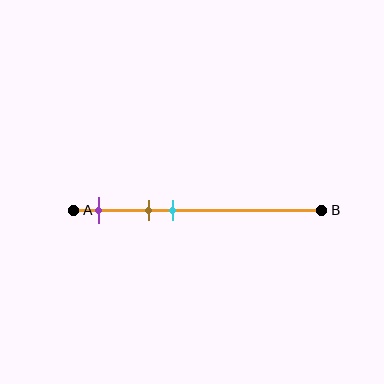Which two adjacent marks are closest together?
The brown and cyan marks are the closest adjacent pair.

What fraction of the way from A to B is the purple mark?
The purple mark is approximately 10% (0.1) of the way from A to B.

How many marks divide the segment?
There are 3 marks dividing the segment.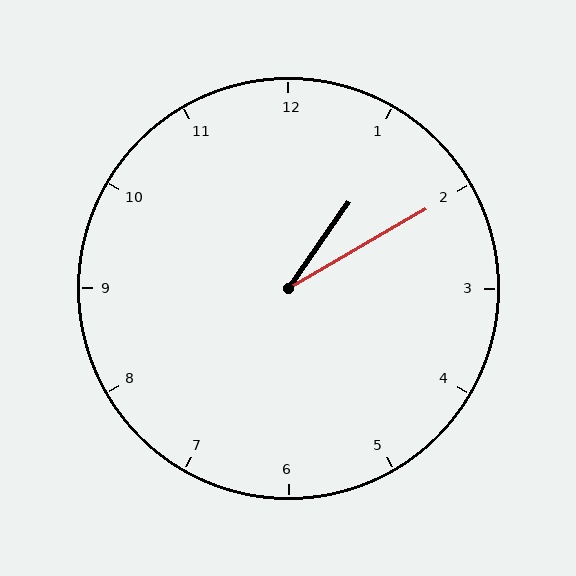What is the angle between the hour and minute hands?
Approximately 25 degrees.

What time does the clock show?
1:10.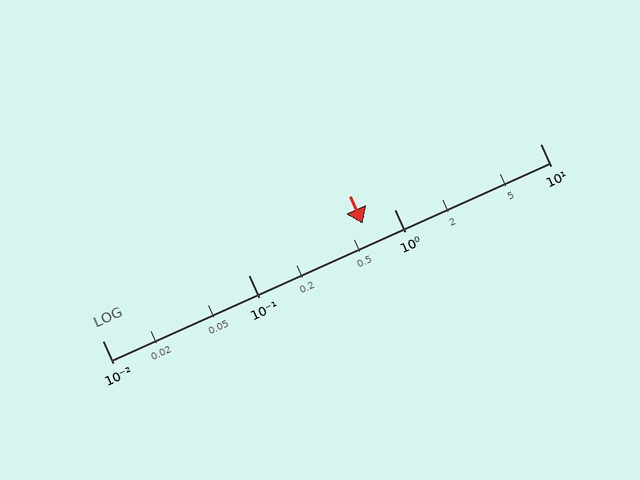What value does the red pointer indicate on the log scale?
The pointer indicates approximately 0.61.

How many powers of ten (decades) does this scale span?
The scale spans 3 decades, from 0.01 to 10.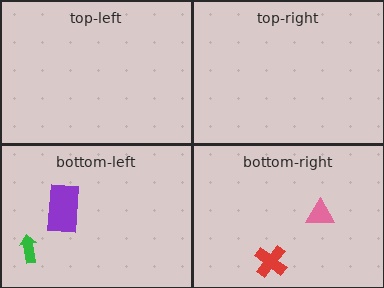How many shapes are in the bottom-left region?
2.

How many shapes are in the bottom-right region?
2.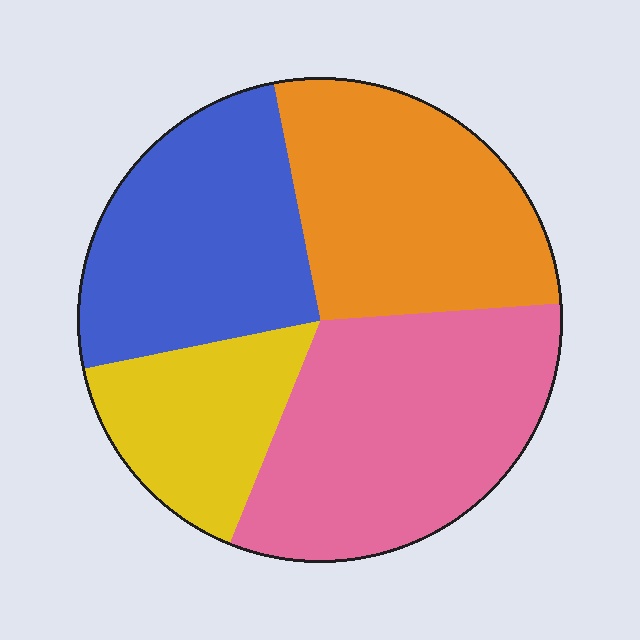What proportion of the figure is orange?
Orange takes up about one quarter (1/4) of the figure.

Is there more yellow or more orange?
Orange.